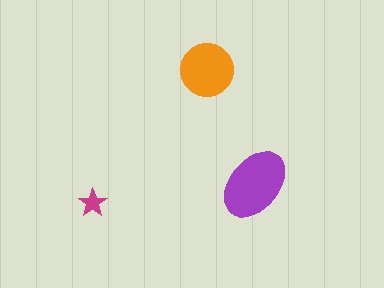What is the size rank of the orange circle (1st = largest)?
2nd.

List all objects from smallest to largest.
The magenta star, the orange circle, the purple ellipse.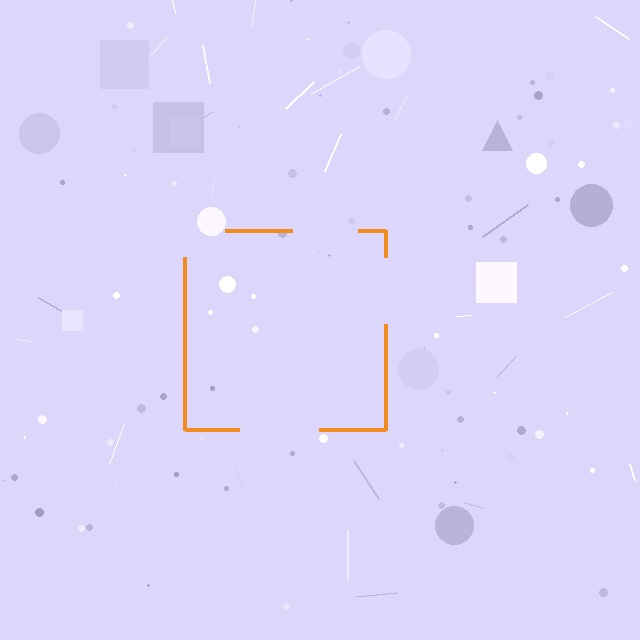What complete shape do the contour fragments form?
The contour fragments form a square.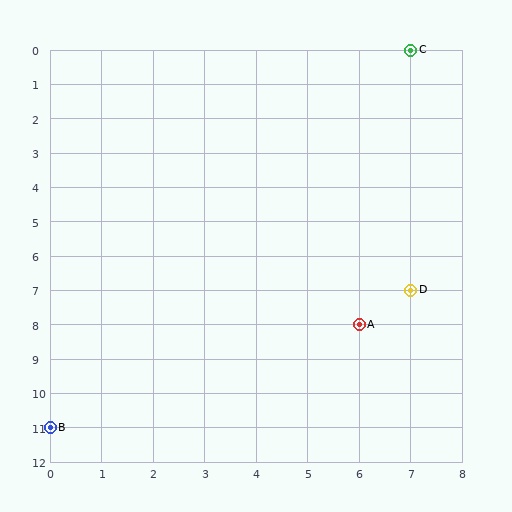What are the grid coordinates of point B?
Point B is at grid coordinates (0, 11).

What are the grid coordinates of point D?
Point D is at grid coordinates (7, 7).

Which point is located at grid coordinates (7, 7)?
Point D is at (7, 7).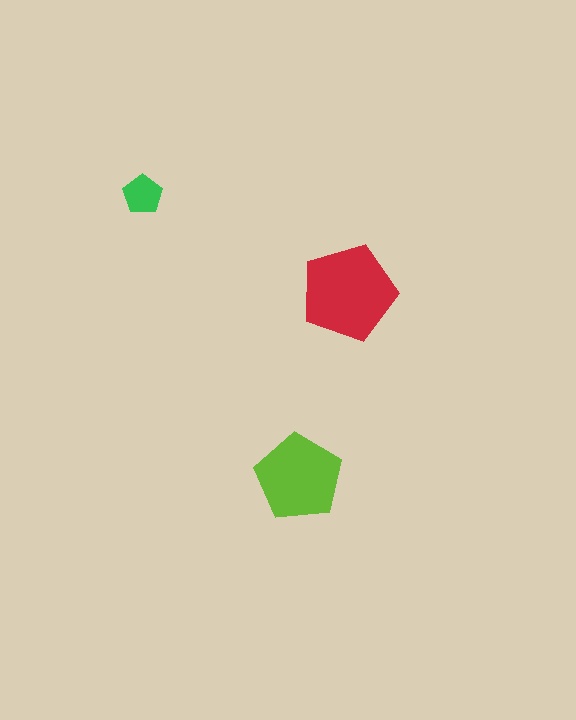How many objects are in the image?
There are 3 objects in the image.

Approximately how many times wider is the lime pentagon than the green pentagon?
About 2 times wider.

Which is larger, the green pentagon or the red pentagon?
The red one.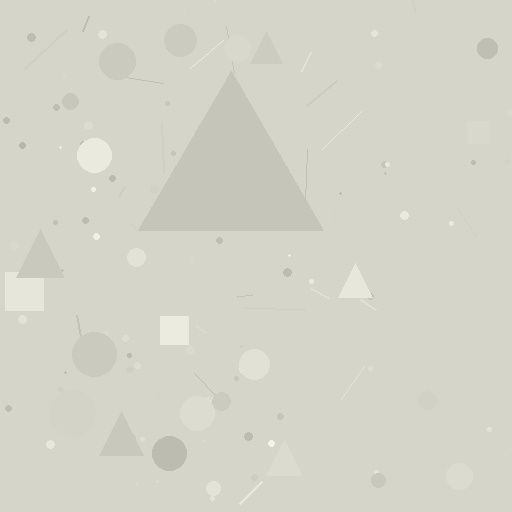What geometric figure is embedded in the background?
A triangle is embedded in the background.